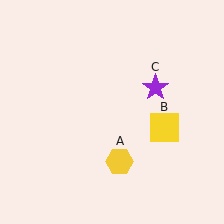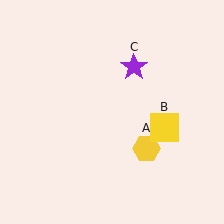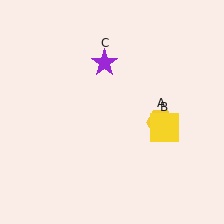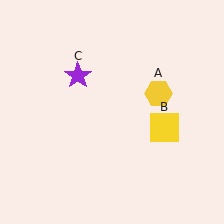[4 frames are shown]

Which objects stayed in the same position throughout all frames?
Yellow square (object B) remained stationary.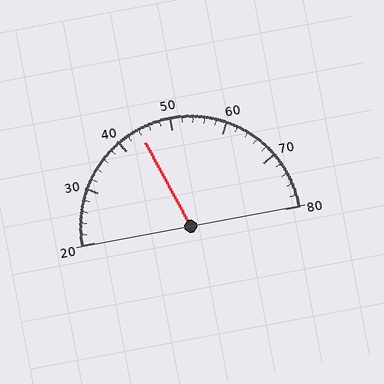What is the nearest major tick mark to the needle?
The nearest major tick mark is 40.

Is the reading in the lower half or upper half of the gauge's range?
The reading is in the lower half of the range (20 to 80).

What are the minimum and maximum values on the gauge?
The gauge ranges from 20 to 80.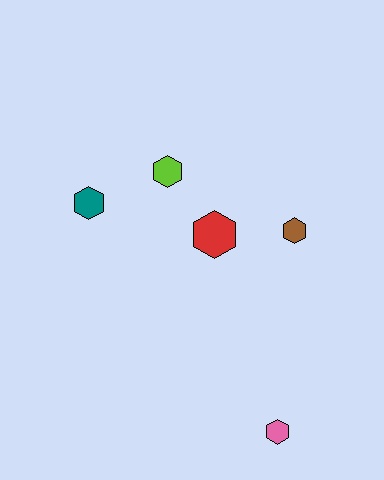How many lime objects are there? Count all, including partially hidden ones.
There is 1 lime object.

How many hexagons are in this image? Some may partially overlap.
There are 5 hexagons.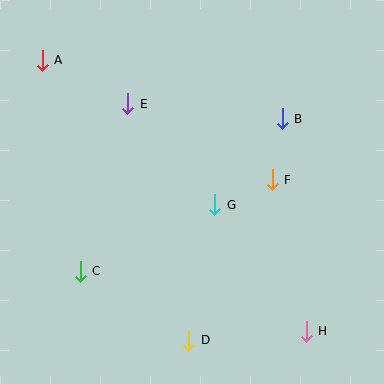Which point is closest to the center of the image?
Point G at (215, 205) is closest to the center.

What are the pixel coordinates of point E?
Point E is at (128, 104).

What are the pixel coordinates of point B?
Point B is at (282, 119).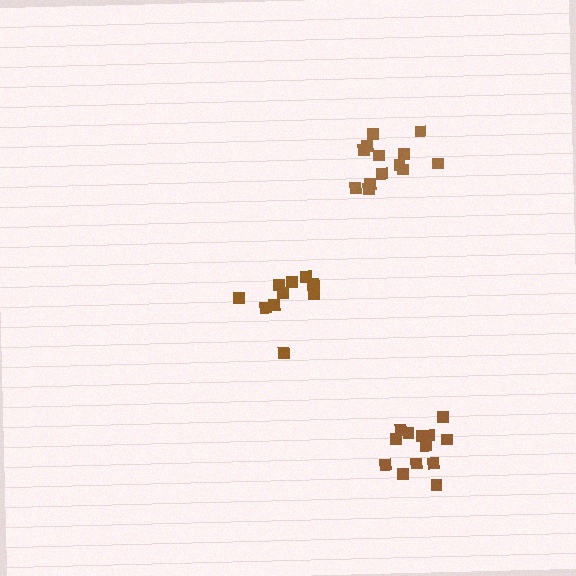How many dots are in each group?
Group 1: 11 dots, Group 2: 13 dots, Group 3: 13 dots (37 total).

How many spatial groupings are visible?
There are 3 spatial groupings.